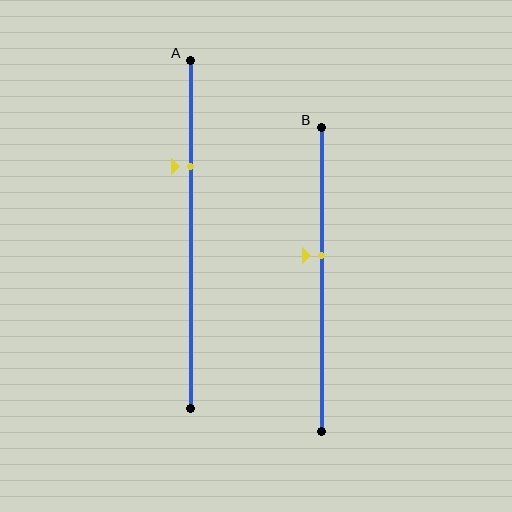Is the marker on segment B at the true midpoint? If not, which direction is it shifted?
No, the marker on segment B is shifted upward by about 8% of the segment length.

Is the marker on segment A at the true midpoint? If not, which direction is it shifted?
No, the marker on segment A is shifted upward by about 19% of the segment length.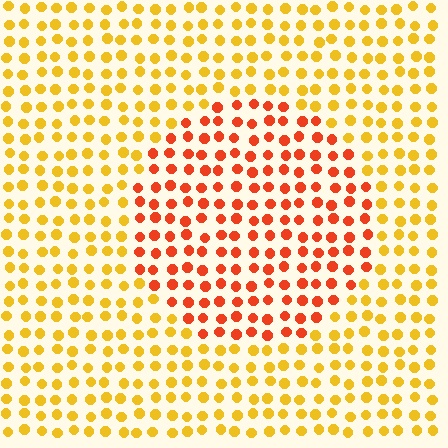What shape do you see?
I see a circle.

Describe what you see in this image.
The image is filled with small yellow elements in a uniform arrangement. A circle-shaped region is visible where the elements are tinted to a slightly different hue, forming a subtle color boundary.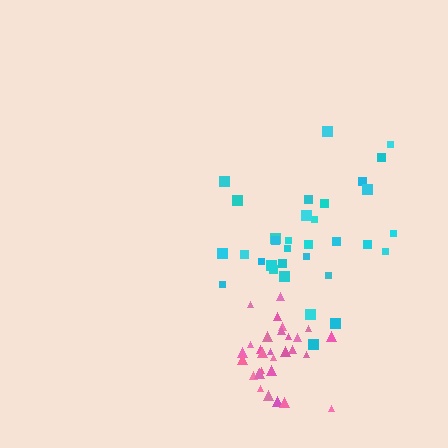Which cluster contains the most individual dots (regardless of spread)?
Cyan (33).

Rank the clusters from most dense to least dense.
pink, cyan.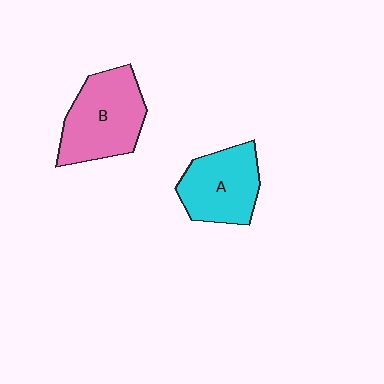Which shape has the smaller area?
Shape A (cyan).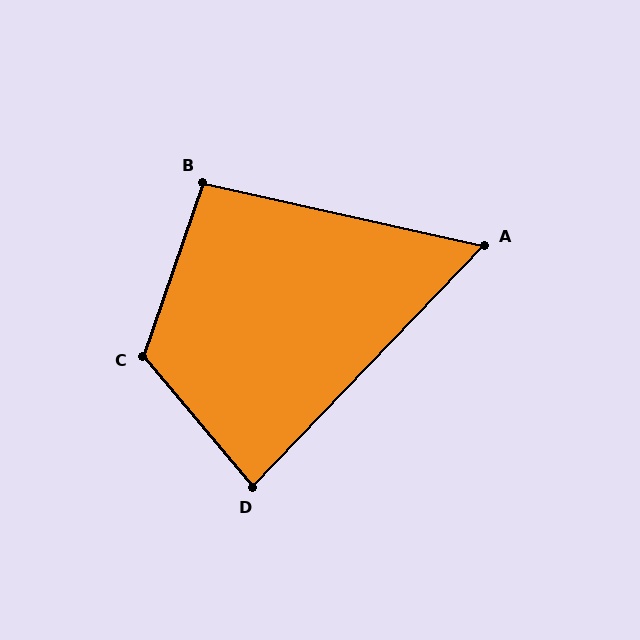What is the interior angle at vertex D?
Approximately 84 degrees (acute).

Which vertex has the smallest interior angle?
A, at approximately 59 degrees.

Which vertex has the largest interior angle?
C, at approximately 121 degrees.